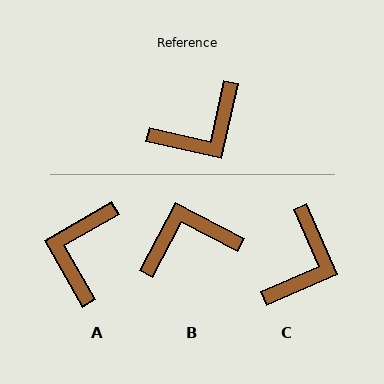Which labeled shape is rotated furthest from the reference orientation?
B, about 165 degrees away.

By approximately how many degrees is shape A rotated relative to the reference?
Approximately 138 degrees clockwise.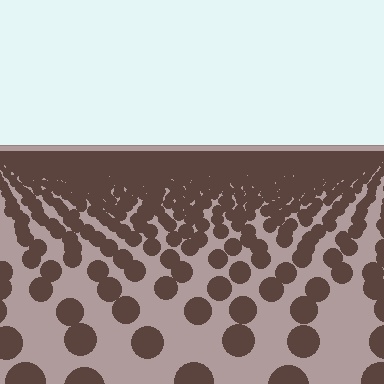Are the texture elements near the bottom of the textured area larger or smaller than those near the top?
Larger. Near the bottom, elements are closer to the viewer and appear at a bigger on-screen size.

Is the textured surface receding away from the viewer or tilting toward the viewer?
The surface is receding away from the viewer. Texture elements get smaller and denser toward the top.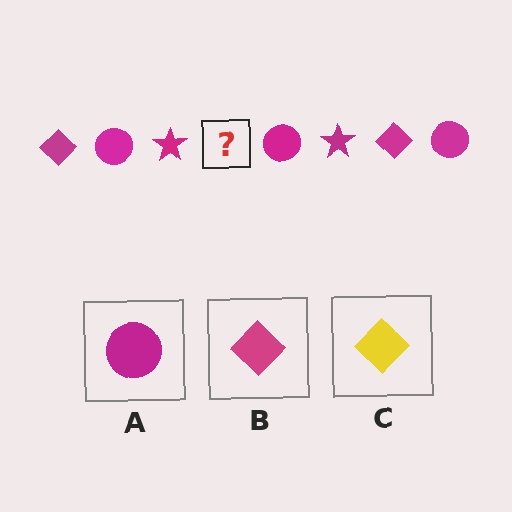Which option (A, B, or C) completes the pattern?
B.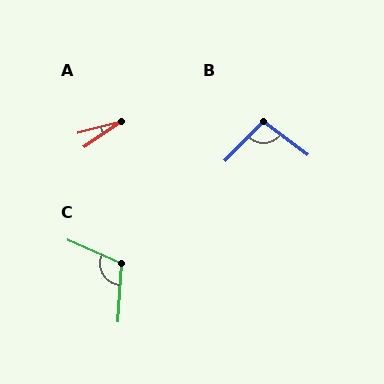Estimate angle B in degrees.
Approximately 98 degrees.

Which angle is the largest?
C, at approximately 110 degrees.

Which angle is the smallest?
A, at approximately 21 degrees.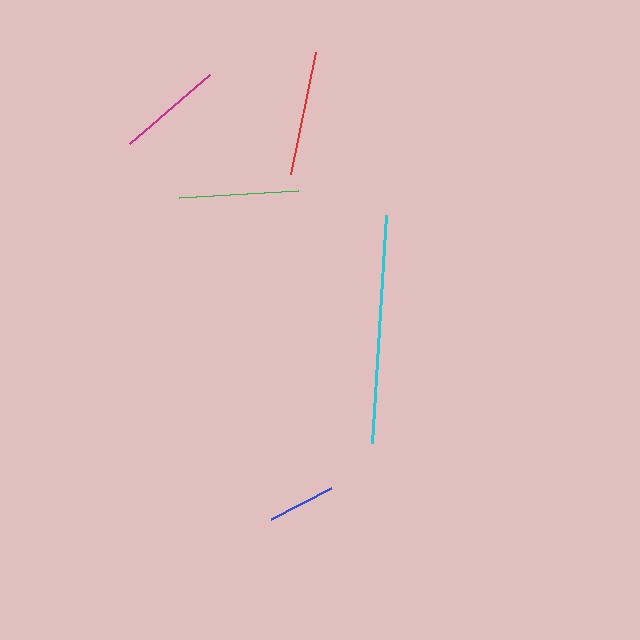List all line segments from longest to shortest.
From longest to shortest: cyan, red, green, magenta, blue.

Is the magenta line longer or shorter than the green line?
The green line is longer than the magenta line.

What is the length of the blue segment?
The blue segment is approximately 67 pixels long.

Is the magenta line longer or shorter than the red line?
The red line is longer than the magenta line.